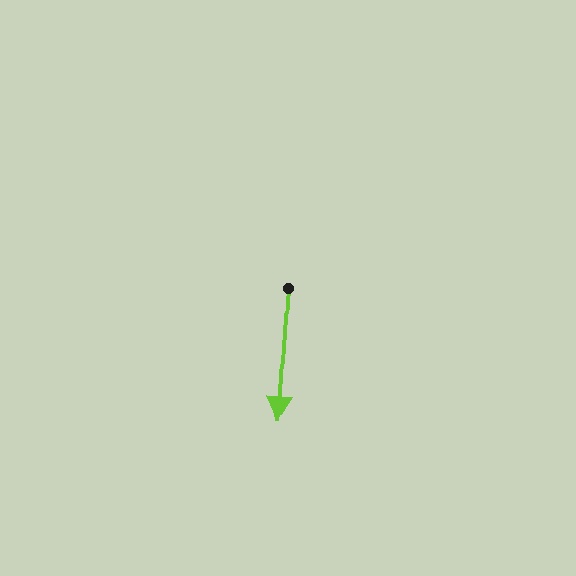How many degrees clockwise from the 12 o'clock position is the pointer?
Approximately 184 degrees.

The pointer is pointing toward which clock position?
Roughly 6 o'clock.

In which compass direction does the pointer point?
South.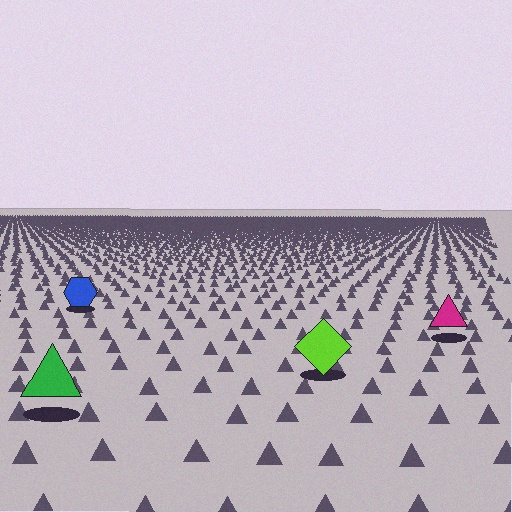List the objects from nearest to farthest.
From nearest to farthest: the green triangle, the lime diamond, the magenta triangle, the blue hexagon.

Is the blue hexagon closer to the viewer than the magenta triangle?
No. The magenta triangle is closer — you can tell from the texture gradient: the ground texture is coarser near it.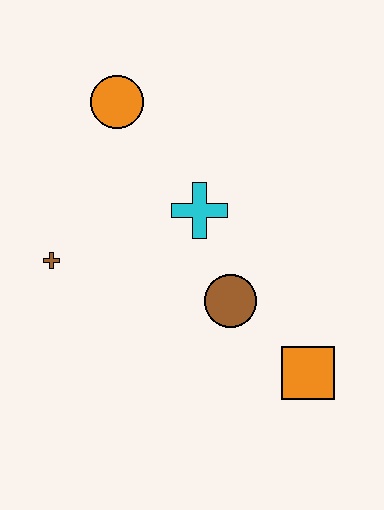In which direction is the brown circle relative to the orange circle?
The brown circle is below the orange circle.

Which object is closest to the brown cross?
The cyan cross is closest to the brown cross.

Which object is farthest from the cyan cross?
The orange square is farthest from the cyan cross.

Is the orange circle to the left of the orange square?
Yes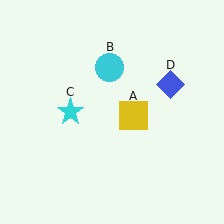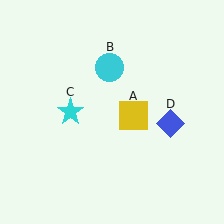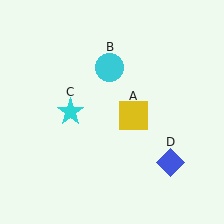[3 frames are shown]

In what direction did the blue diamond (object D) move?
The blue diamond (object D) moved down.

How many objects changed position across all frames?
1 object changed position: blue diamond (object D).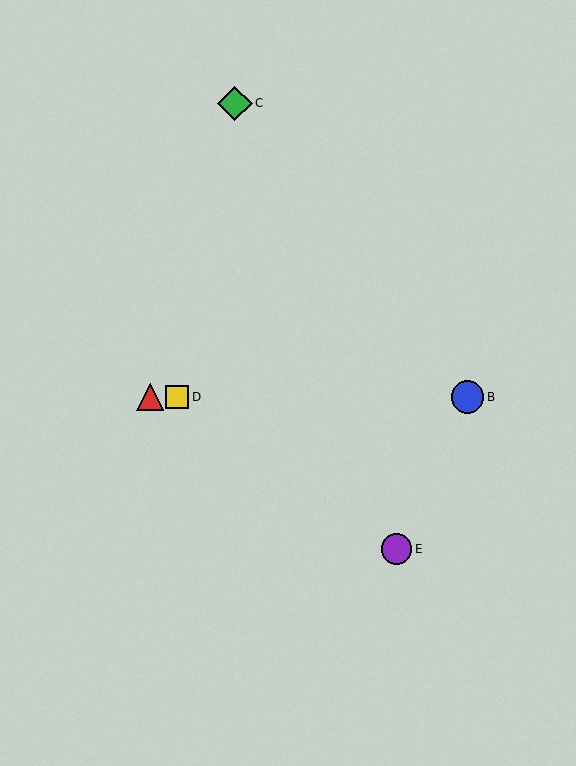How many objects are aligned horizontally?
3 objects (A, B, D) are aligned horizontally.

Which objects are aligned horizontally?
Objects A, B, D are aligned horizontally.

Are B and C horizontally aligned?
No, B is at y≈397 and C is at y≈103.